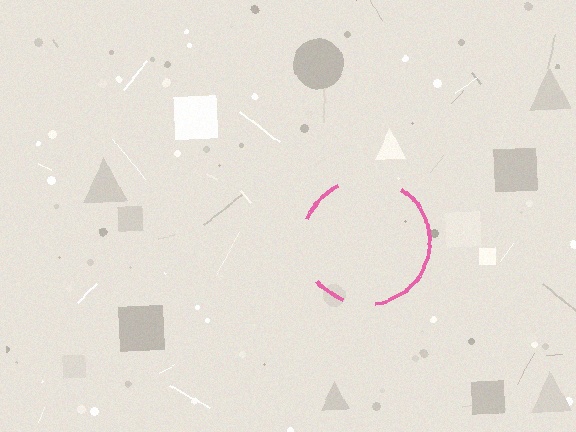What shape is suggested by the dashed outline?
The dashed outline suggests a circle.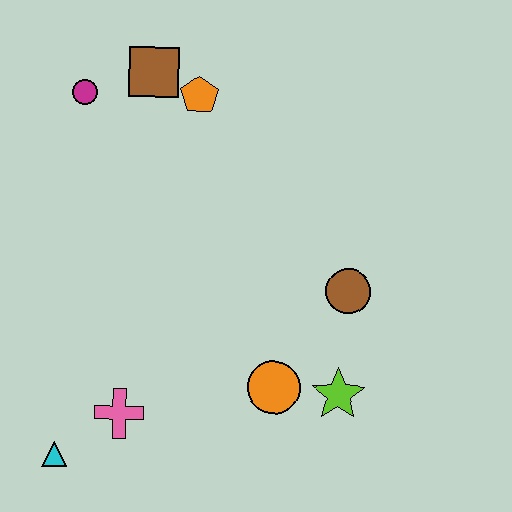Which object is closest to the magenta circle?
The brown square is closest to the magenta circle.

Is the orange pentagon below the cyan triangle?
No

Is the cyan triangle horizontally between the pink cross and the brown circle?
No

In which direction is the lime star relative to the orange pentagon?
The lime star is below the orange pentagon.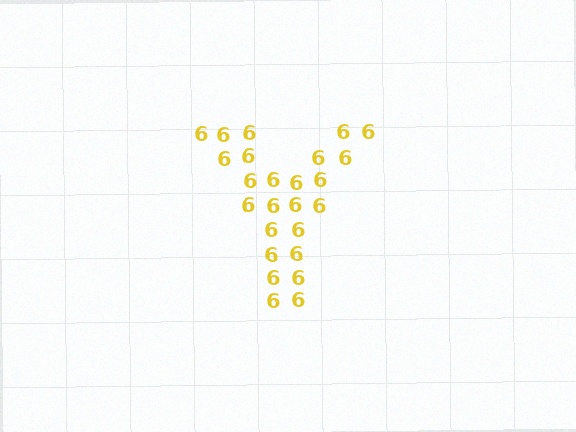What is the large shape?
The large shape is the letter Y.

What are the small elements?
The small elements are digit 6's.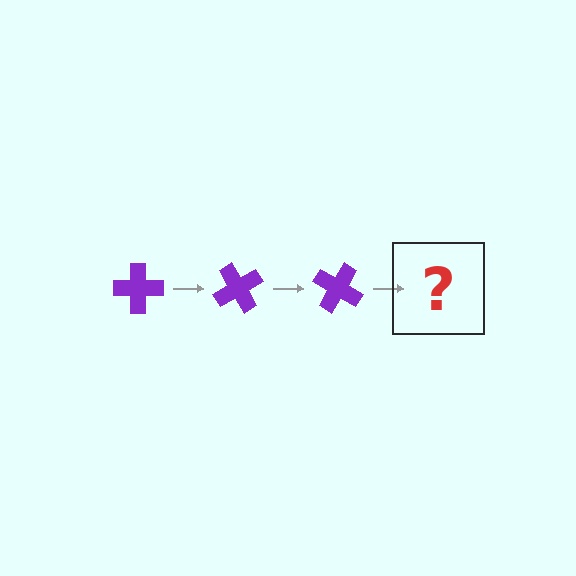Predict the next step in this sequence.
The next step is a purple cross rotated 180 degrees.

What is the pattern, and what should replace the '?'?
The pattern is that the cross rotates 60 degrees each step. The '?' should be a purple cross rotated 180 degrees.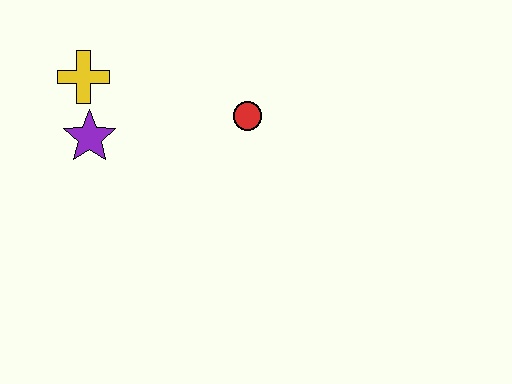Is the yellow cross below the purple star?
No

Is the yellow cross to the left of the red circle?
Yes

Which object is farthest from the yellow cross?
The red circle is farthest from the yellow cross.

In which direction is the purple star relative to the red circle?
The purple star is to the left of the red circle.